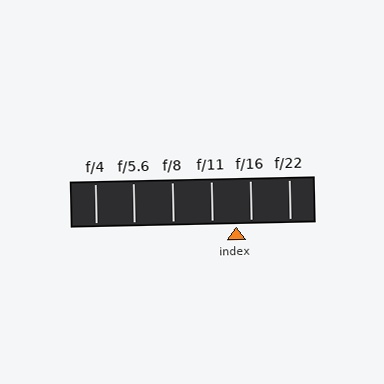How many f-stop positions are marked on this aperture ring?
There are 6 f-stop positions marked.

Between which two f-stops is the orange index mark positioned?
The index mark is between f/11 and f/16.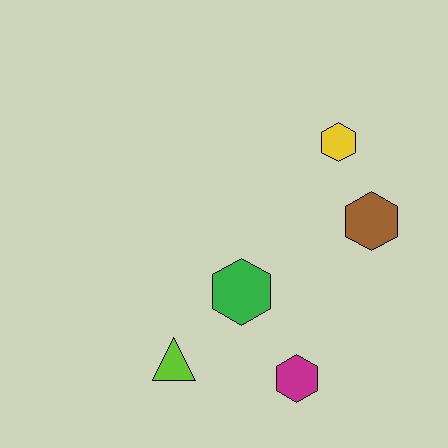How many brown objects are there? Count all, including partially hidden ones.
There is 1 brown object.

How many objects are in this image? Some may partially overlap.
There are 5 objects.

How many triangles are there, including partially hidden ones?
There is 1 triangle.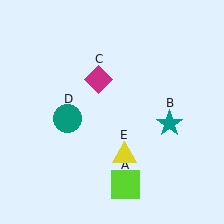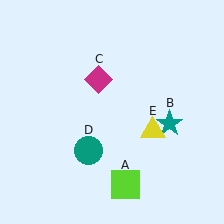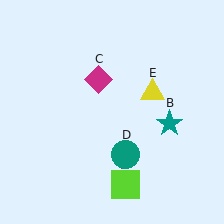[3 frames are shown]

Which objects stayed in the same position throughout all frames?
Lime square (object A) and teal star (object B) and magenta diamond (object C) remained stationary.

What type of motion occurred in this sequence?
The teal circle (object D), yellow triangle (object E) rotated counterclockwise around the center of the scene.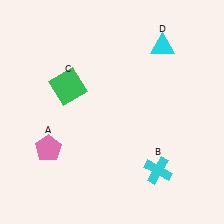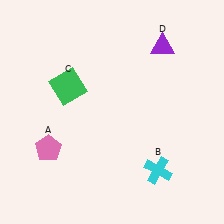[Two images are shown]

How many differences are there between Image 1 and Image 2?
There is 1 difference between the two images.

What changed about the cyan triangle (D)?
In Image 1, D is cyan. In Image 2, it changed to purple.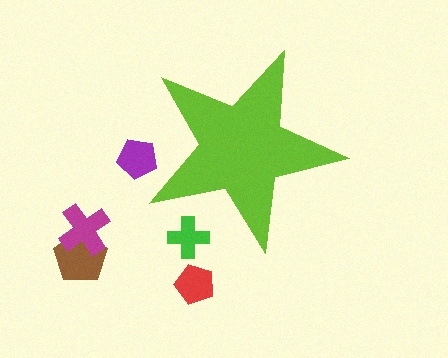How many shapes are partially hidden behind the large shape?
2 shapes are partially hidden.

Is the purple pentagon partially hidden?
Yes, the purple pentagon is partially hidden behind the lime star.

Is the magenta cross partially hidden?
No, the magenta cross is fully visible.